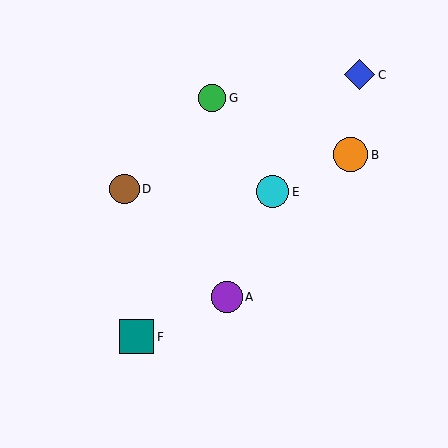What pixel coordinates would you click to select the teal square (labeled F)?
Click at (136, 337) to select the teal square F.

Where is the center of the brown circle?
The center of the brown circle is at (125, 189).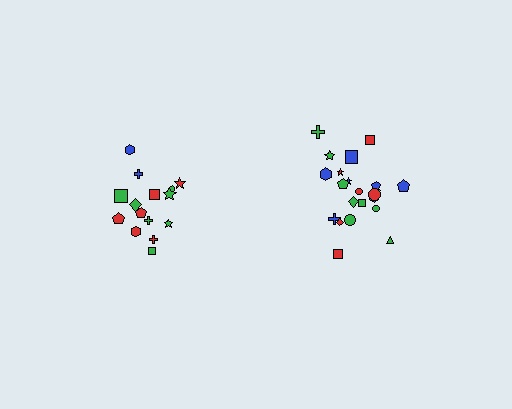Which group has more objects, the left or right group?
The right group.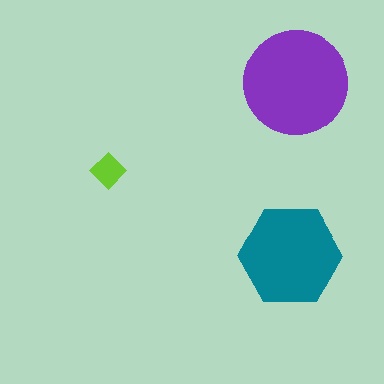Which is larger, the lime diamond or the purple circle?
The purple circle.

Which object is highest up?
The purple circle is topmost.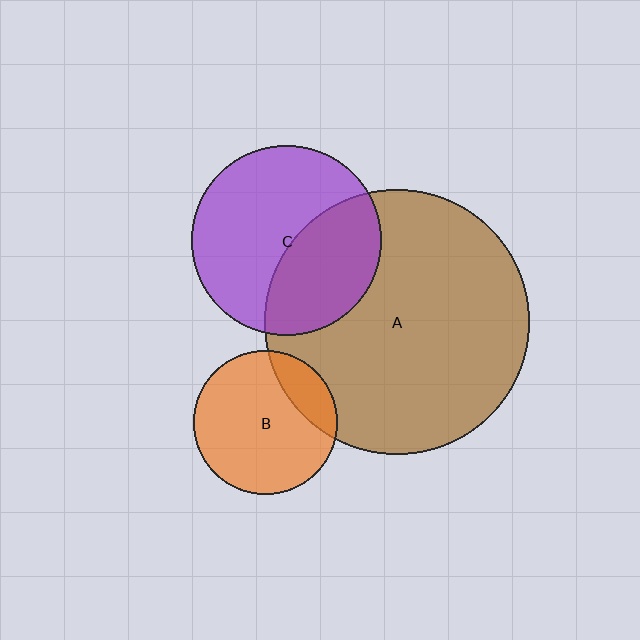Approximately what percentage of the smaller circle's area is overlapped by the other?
Approximately 40%.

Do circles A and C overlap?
Yes.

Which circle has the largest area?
Circle A (brown).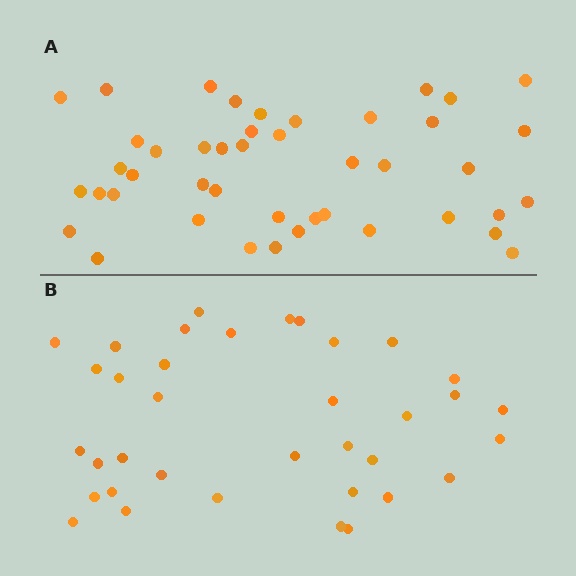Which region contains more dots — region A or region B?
Region A (the top region) has more dots.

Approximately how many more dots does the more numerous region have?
Region A has roughly 8 or so more dots than region B.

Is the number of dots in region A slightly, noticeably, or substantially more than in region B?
Region A has only slightly more — the two regions are fairly close. The ratio is roughly 1.2 to 1.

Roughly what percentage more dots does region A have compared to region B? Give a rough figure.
About 20% more.